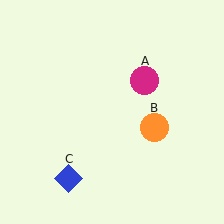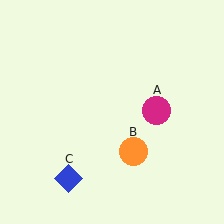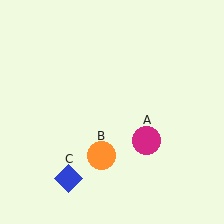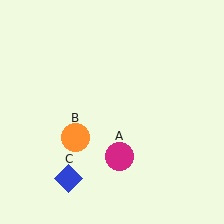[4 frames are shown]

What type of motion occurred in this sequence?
The magenta circle (object A), orange circle (object B) rotated clockwise around the center of the scene.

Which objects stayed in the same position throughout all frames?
Blue diamond (object C) remained stationary.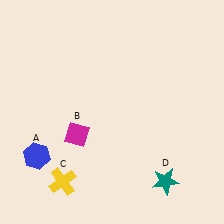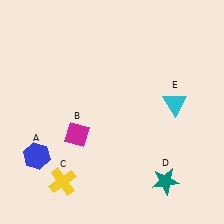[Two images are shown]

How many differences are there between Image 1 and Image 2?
There is 1 difference between the two images.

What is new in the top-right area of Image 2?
A cyan triangle (E) was added in the top-right area of Image 2.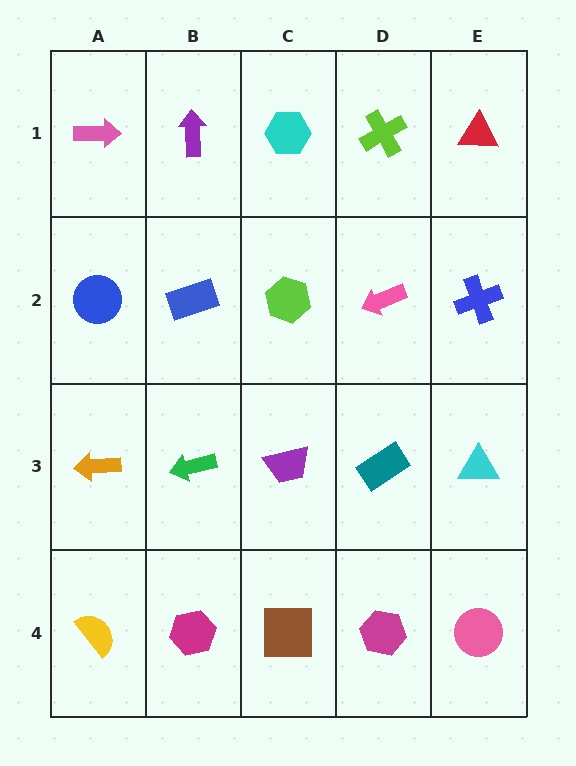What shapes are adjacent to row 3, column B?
A blue rectangle (row 2, column B), a magenta hexagon (row 4, column B), an orange arrow (row 3, column A), a purple trapezoid (row 3, column C).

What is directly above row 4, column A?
An orange arrow.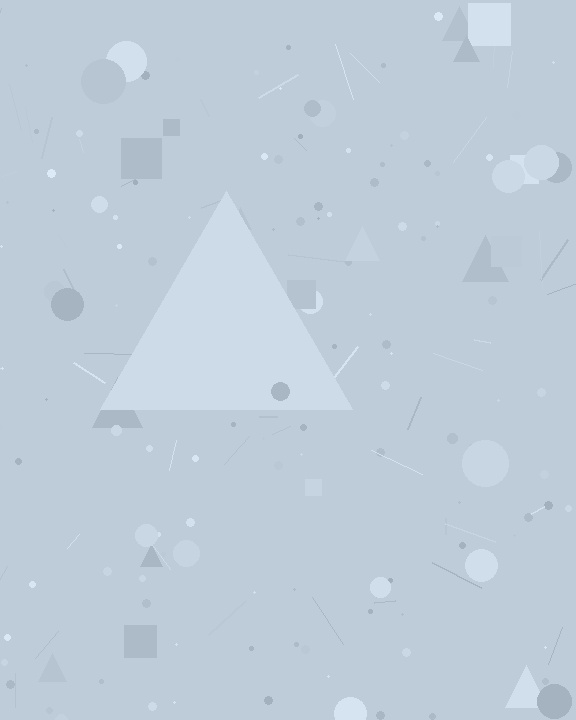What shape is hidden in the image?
A triangle is hidden in the image.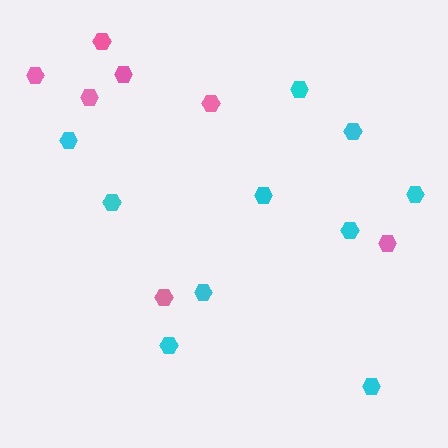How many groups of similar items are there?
There are 2 groups: one group of pink hexagons (7) and one group of cyan hexagons (10).